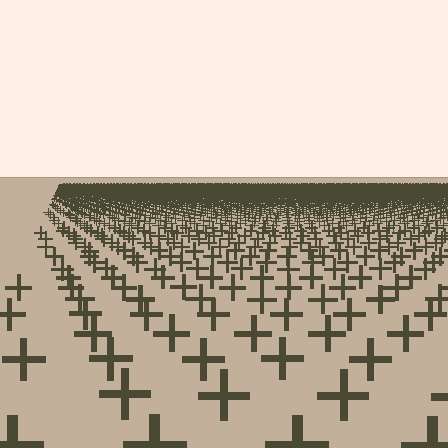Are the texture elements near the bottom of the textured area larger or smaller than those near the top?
Larger. Near the bottom, elements are closer to the viewer and appear at a bigger on-screen size.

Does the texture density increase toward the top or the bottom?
Density increases toward the top.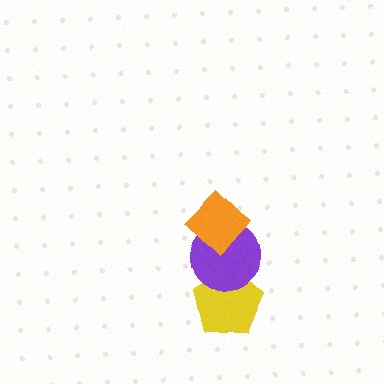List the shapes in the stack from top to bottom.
From top to bottom: the orange diamond, the purple circle, the yellow pentagon.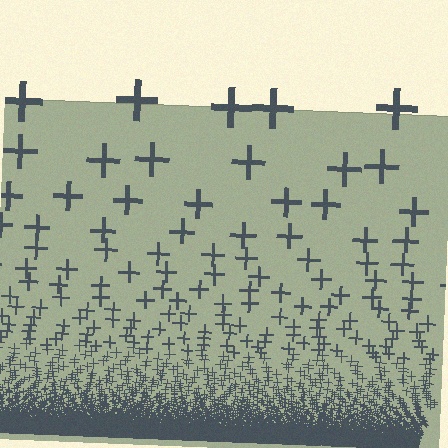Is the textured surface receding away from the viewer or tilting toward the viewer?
The surface appears to tilt toward the viewer. Texture elements get larger and sparser toward the top.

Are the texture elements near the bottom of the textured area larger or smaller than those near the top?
Smaller. The gradient is inverted — elements near the bottom are smaller and denser.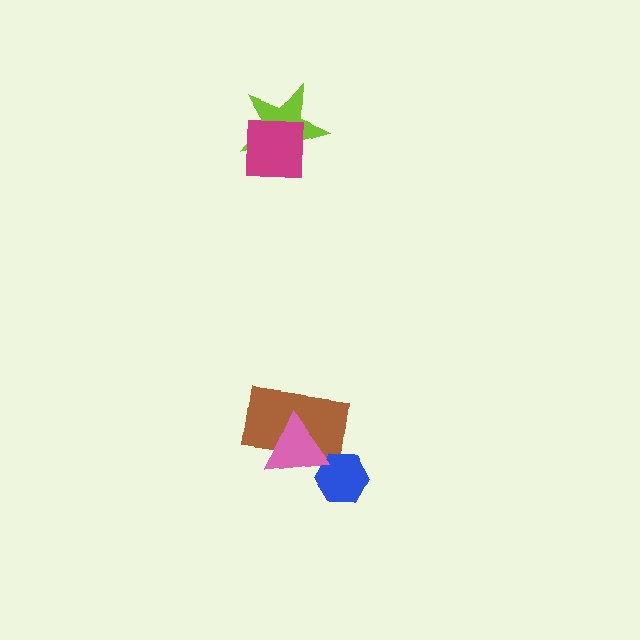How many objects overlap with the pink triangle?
2 objects overlap with the pink triangle.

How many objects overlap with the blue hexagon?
1 object overlaps with the blue hexagon.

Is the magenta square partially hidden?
No, no other shape covers it.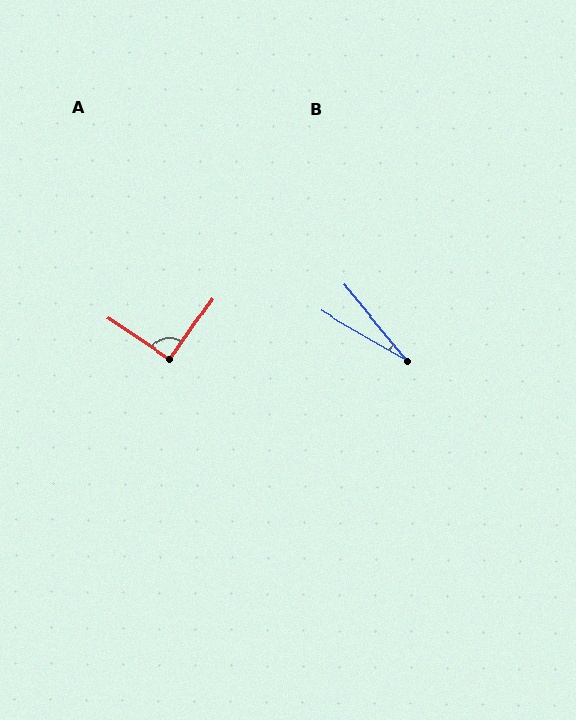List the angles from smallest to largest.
B (21°), A (92°).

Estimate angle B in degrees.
Approximately 21 degrees.